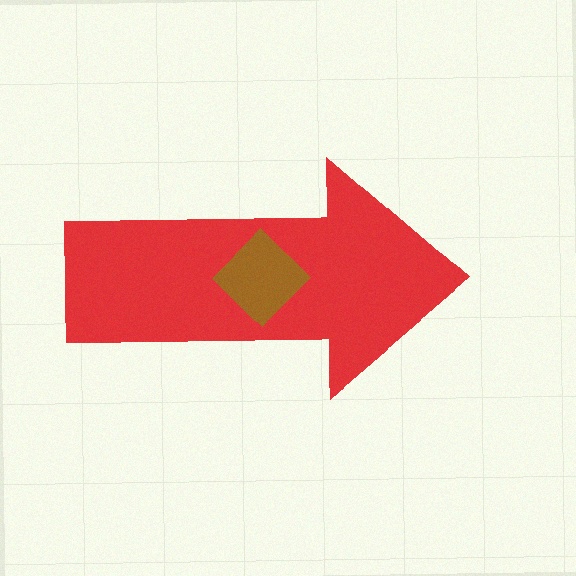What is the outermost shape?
The red arrow.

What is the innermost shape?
The brown diamond.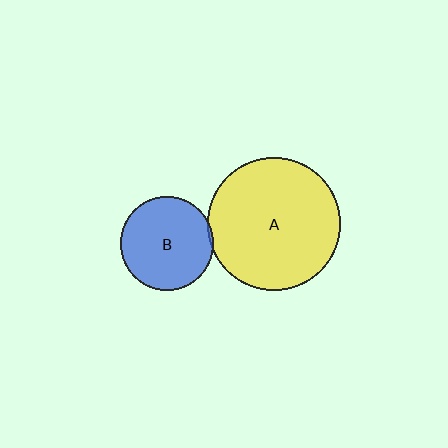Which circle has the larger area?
Circle A (yellow).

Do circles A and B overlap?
Yes.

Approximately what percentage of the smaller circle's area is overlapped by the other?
Approximately 5%.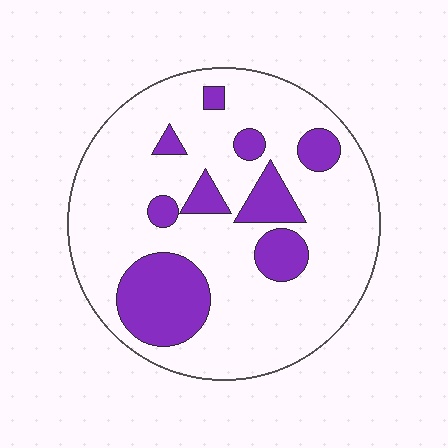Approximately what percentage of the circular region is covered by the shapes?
Approximately 20%.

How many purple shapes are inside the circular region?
9.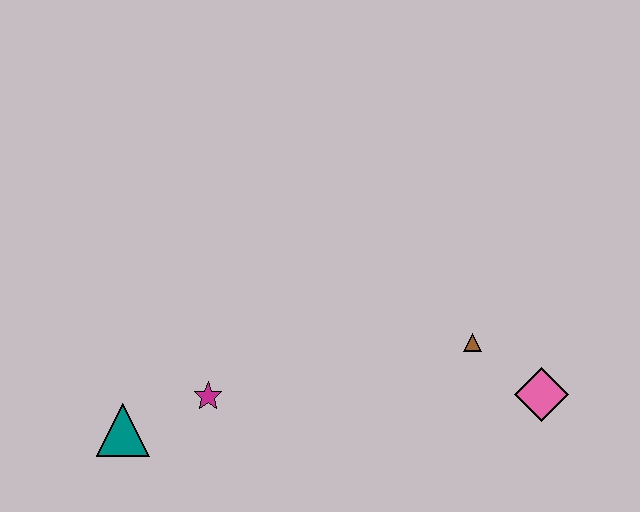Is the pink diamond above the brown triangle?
No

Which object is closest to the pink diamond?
The brown triangle is closest to the pink diamond.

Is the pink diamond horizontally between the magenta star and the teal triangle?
No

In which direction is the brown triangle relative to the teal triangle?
The brown triangle is to the right of the teal triangle.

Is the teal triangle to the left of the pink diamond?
Yes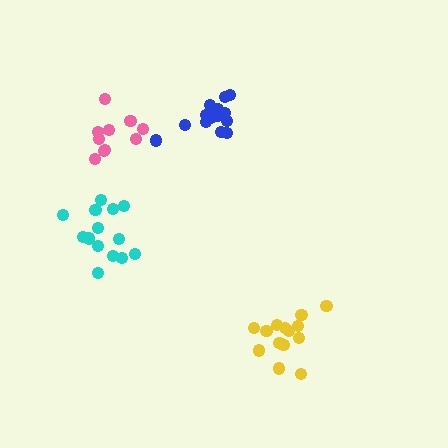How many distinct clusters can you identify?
There are 4 distinct clusters.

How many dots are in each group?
Group 1: 15 dots, Group 2: 14 dots, Group 3: 10 dots, Group 4: 14 dots (53 total).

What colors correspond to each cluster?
The clusters are colored: yellow, cyan, pink, blue.